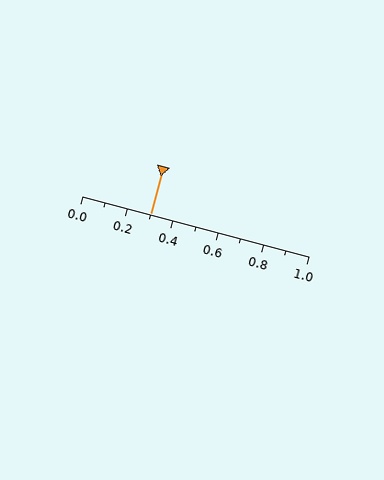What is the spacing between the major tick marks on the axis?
The major ticks are spaced 0.2 apart.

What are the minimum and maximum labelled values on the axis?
The axis runs from 0.0 to 1.0.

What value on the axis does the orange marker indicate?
The marker indicates approximately 0.3.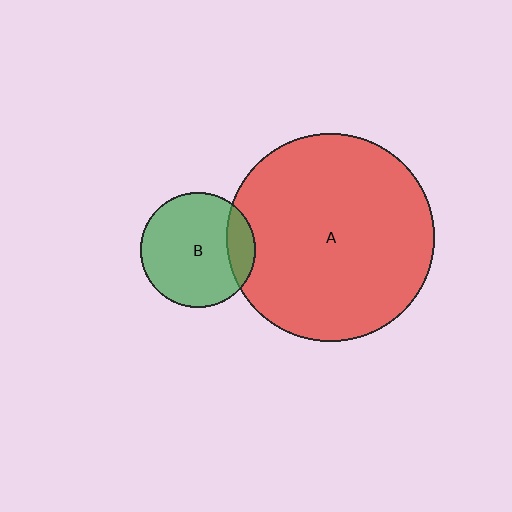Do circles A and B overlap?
Yes.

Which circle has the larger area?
Circle A (red).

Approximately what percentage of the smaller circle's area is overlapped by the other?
Approximately 15%.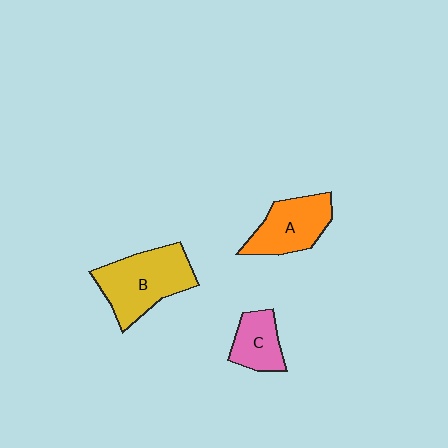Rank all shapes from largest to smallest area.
From largest to smallest: B (yellow), A (orange), C (pink).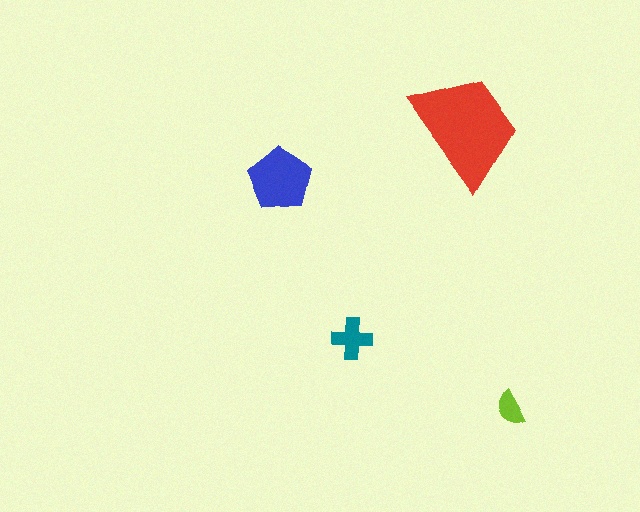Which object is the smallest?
The lime semicircle.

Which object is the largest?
The red trapezoid.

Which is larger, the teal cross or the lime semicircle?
The teal cross.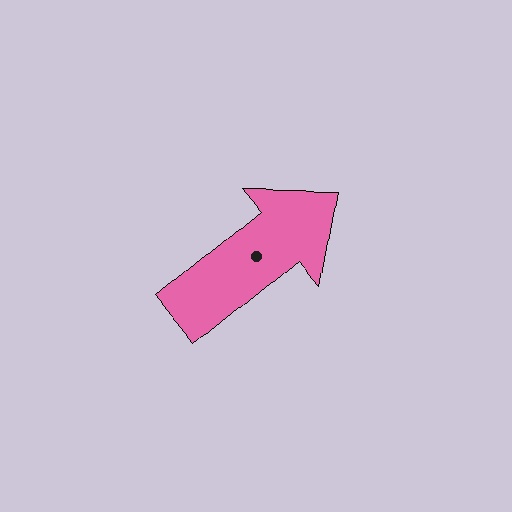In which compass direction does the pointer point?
Northeast.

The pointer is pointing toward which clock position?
Roughly 2 o'clock.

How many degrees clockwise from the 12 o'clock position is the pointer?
Approximately 51 degrees.